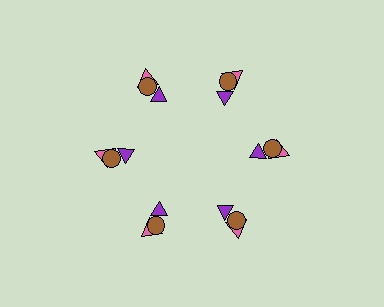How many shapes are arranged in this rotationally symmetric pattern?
There are 18 shapes, arranged in 6 groups of 3.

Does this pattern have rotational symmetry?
Yes, this pattern has 6-fold rotational symmetry. It looks the same after rotating 60 degrees around the center.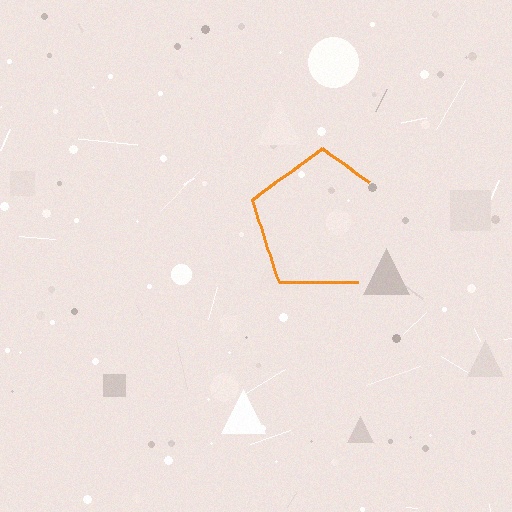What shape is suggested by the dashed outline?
The dashed outline suggests a pentagon.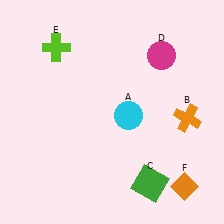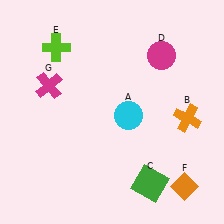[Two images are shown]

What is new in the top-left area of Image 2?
A magenta cross (G) was added in the top-left area of Image 2.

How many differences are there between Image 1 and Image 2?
There is 1 difference between the two images.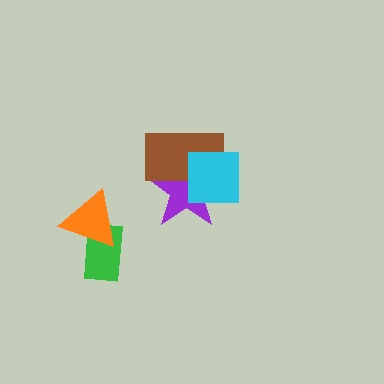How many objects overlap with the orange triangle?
1 object overlaps with the orange triangle.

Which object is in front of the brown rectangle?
The cyan square is in front of the brown rectangle.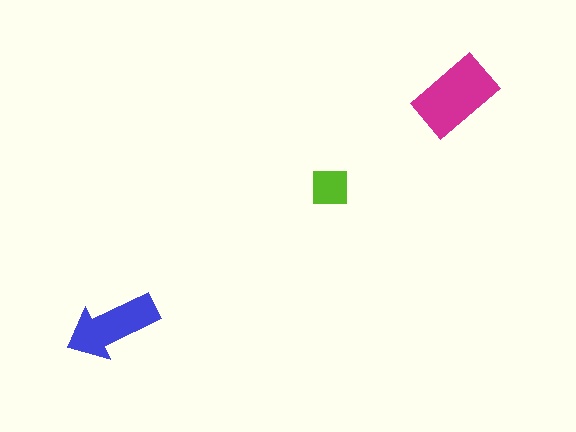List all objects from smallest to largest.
The lime square, the blue arrow, the magenta rectangle.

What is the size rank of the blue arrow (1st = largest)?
2nd.